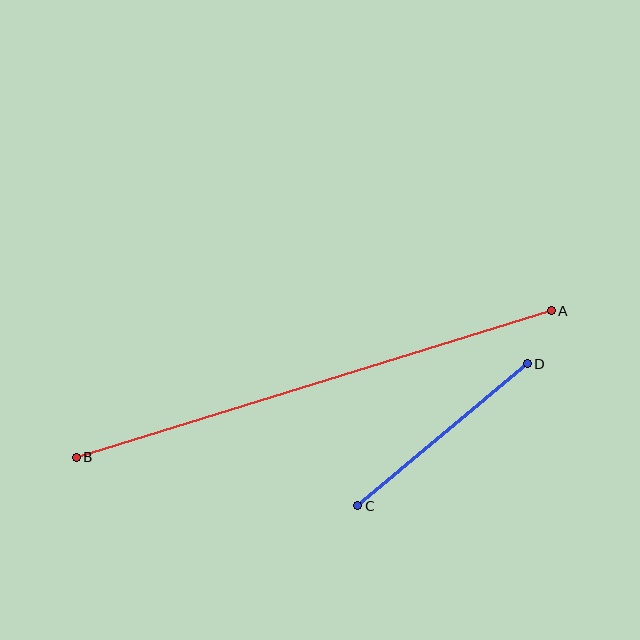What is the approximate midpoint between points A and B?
The midpoint is at approximately (314, 384) pixels.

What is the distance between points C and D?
The distance is approximately 221 pixels.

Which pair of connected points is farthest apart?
Points A and B are farthest apart.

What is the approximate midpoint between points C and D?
The midpoint is at approximately (442, 435) pixels.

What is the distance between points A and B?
The distance is approximately 497 pixels.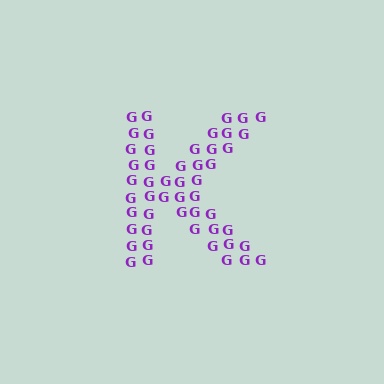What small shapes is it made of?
It is made of small letter G's.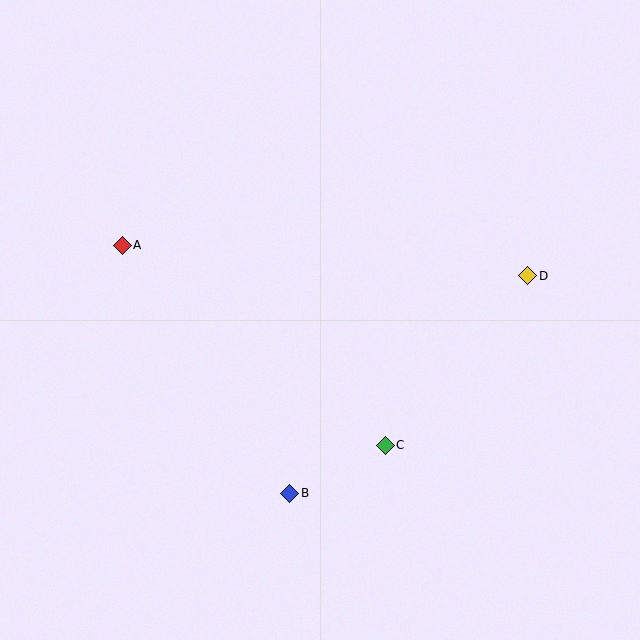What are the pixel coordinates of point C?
Point C is at (385, 445).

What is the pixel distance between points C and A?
The distance between C and A is 330 pixels.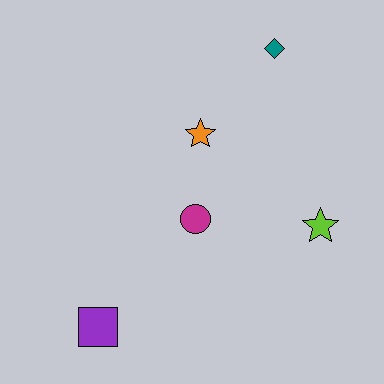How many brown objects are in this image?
There are no brown objects.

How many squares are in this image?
There is 1 square.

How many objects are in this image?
There are 5 objects.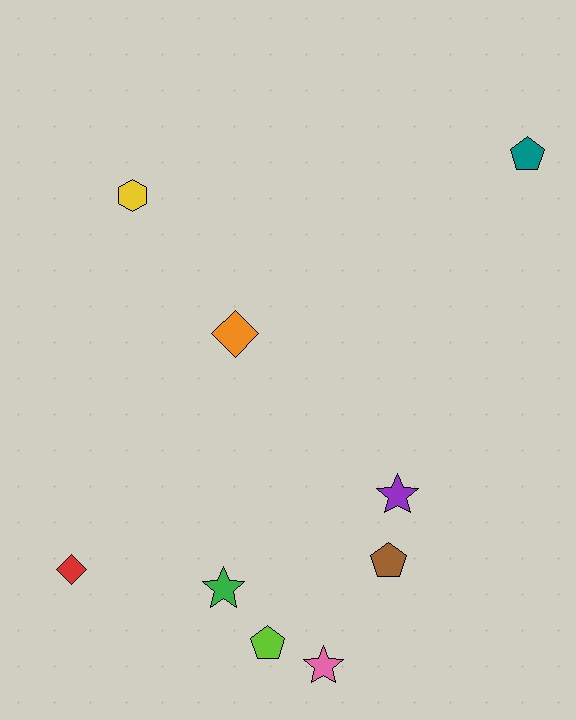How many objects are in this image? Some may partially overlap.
There are 9 objects.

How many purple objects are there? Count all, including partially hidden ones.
There is 1 purple object.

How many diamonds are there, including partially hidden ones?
There are 2 diamonds.